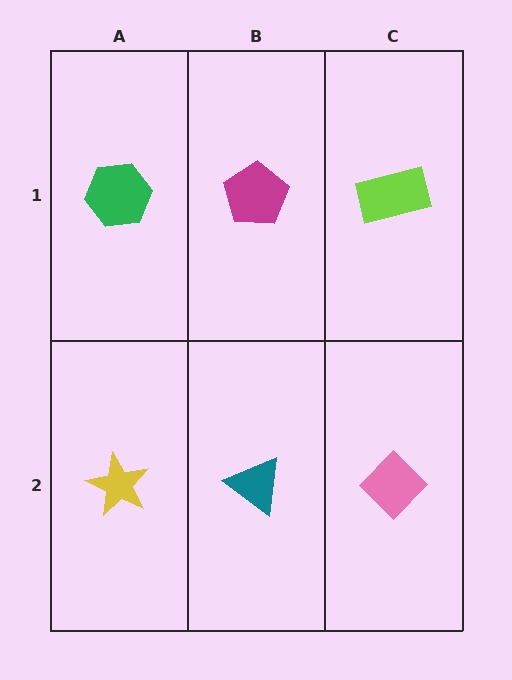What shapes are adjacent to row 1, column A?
A yellow star (row 2, column A), a magenta pentagon (row 1, column B).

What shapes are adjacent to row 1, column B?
A teal triangle (row 2, column B), a green hexagon (row 1, column A), a lime rectangle (row 1, column C).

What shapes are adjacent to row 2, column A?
A green hexagon (row 1, column A), a teal triangle (row 2, column B).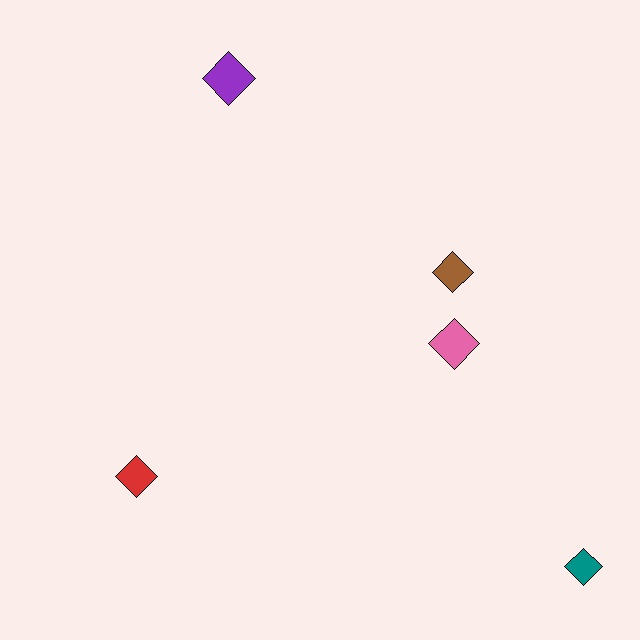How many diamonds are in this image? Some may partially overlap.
There are 5 diamonds.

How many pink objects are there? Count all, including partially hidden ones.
There is 1 pink object.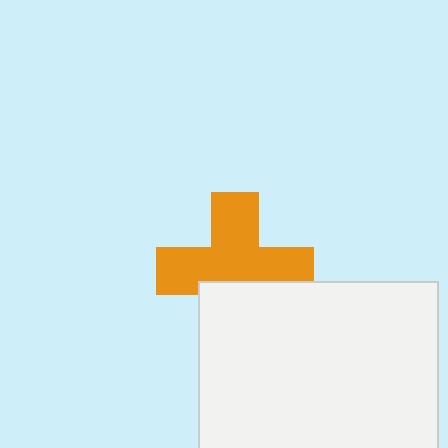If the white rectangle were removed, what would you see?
You would see the complete orange cross.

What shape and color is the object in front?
The object in front is a white rectangle.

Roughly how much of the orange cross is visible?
Most of it is visible (roughly 67%).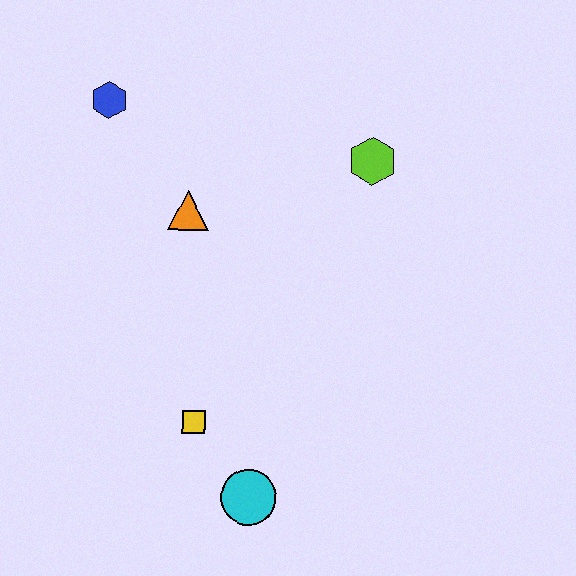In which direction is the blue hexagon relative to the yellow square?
The blue hexagon is above the yellow square.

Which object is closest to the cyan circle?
The yellow square is closest to the cyan circle.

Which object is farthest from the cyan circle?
The blue hexagon is farthest from the cyan circle.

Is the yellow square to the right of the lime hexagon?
No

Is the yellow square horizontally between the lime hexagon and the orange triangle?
Yes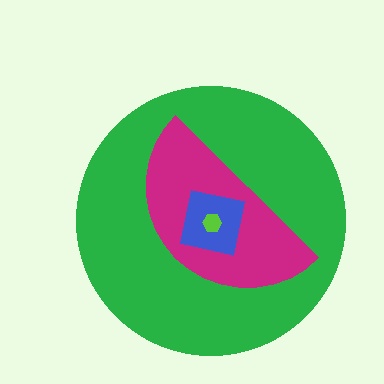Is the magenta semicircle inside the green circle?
Yes.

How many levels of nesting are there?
4.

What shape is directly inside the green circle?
The magenta semicircle.